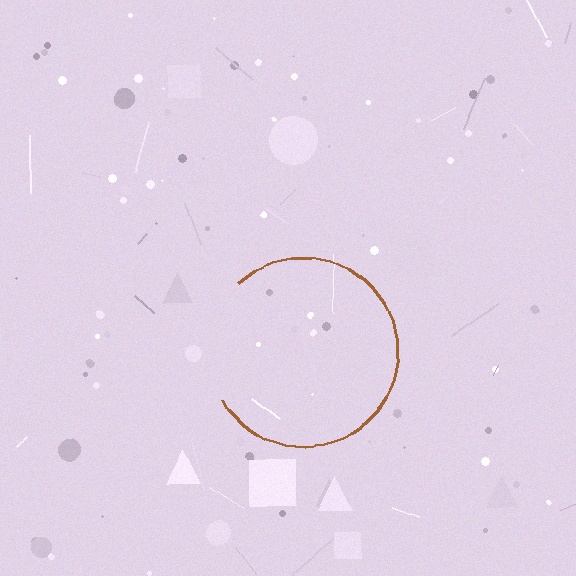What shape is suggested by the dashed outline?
The dashed outline suggests a circle.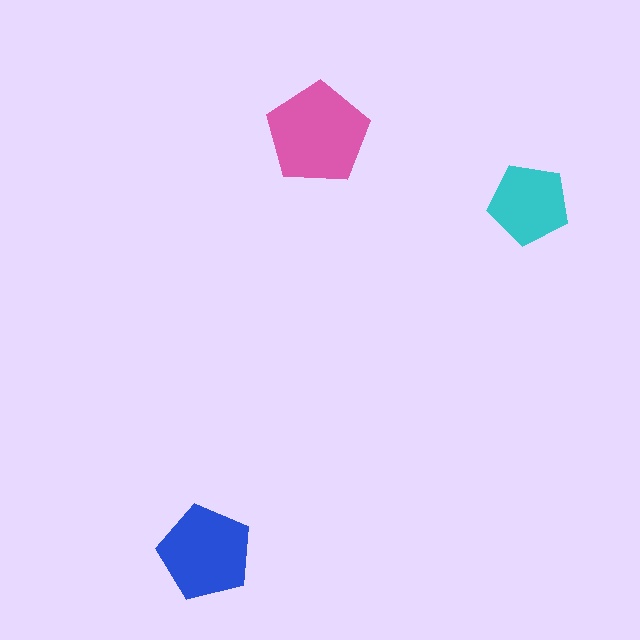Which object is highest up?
The pink pentagon is topmost.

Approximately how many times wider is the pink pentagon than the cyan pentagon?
About 1.5 times wider.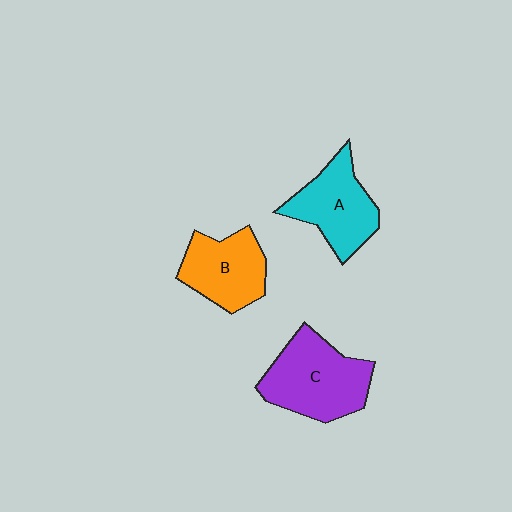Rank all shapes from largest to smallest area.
From largest to smallest: C (purple), A (cyan), B (orange).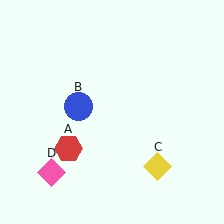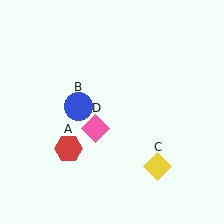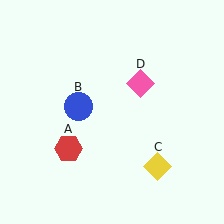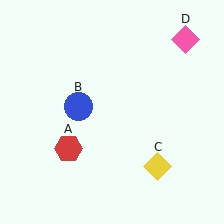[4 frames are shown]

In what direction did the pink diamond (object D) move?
The pink diamond (object D) moved up and to the right.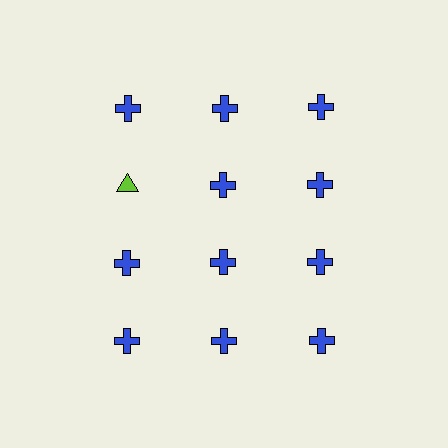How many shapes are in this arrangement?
There are 12 shapes arranged in a grid pattern.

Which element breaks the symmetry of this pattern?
The lime triangle in the second row, leftmost column breaks the symmetry. All other shapes are blue crosses.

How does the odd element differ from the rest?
It differs in both color (lime instead of blue) and shape (triangle instead of cross).